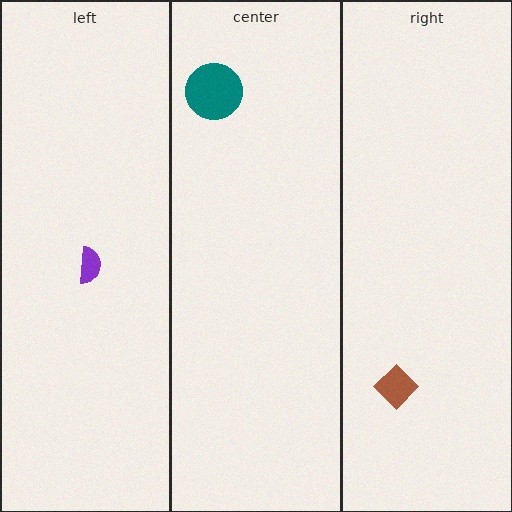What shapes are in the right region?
The brown diamond.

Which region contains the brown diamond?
The right region.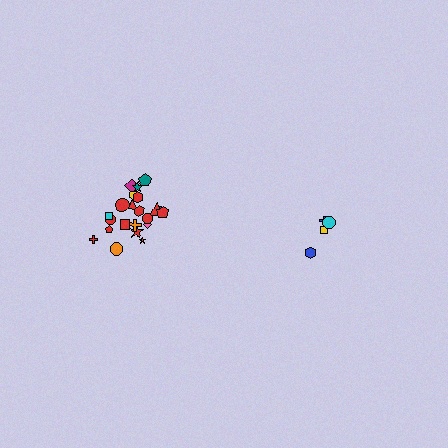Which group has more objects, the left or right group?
The left group.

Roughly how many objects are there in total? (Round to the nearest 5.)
Roughly 25 objects in total.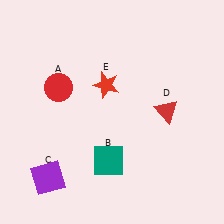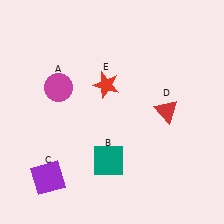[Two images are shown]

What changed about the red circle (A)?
In Image 1, A is red. In Image 2, it changed to magenta.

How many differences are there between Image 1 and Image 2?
There is 1 difference between the two images.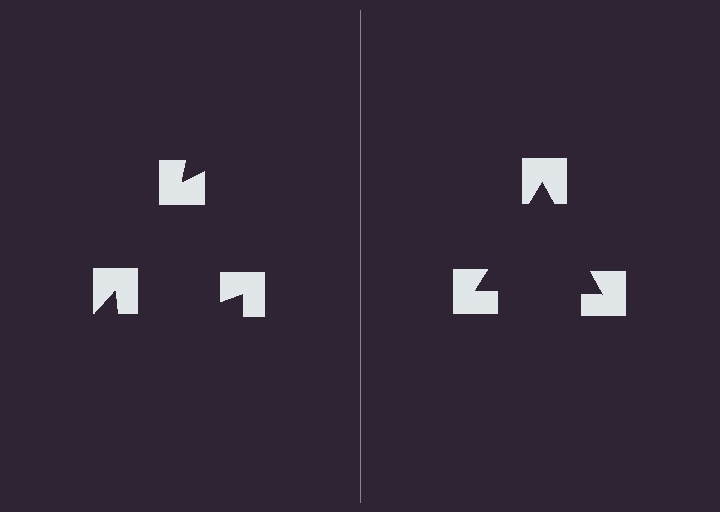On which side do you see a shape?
An illusory triangle appears on the right side. On the left side the wedge cuts are rotated, so no coherent shape forms.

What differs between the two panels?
The notched squares are positioned identically on both sides; only the wedge orientations differ. On the right they align to a triangle; on the left they are misaligned.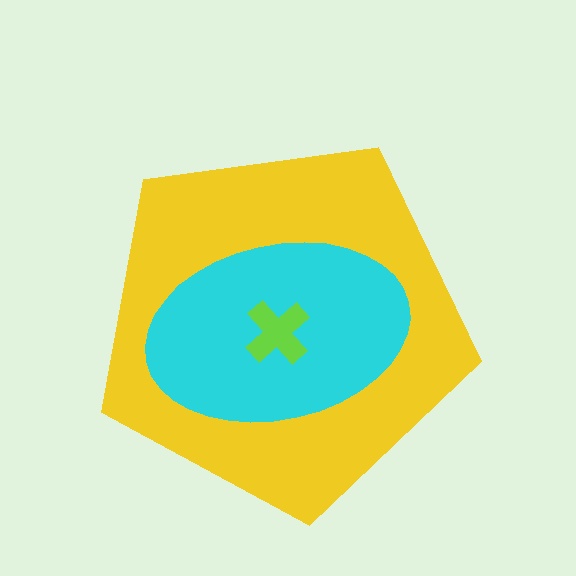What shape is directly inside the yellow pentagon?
The cyan ellipse.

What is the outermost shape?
The yellow pentagon.